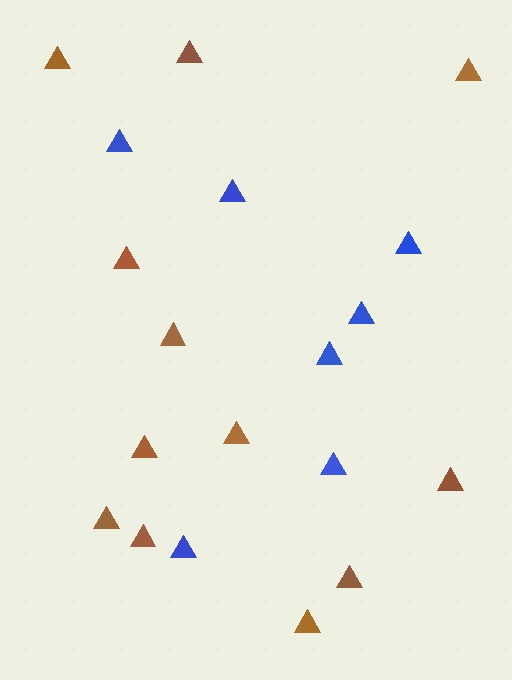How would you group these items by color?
There are 2 groups: one group of blue triangles (7) and one group of brown triangles (12).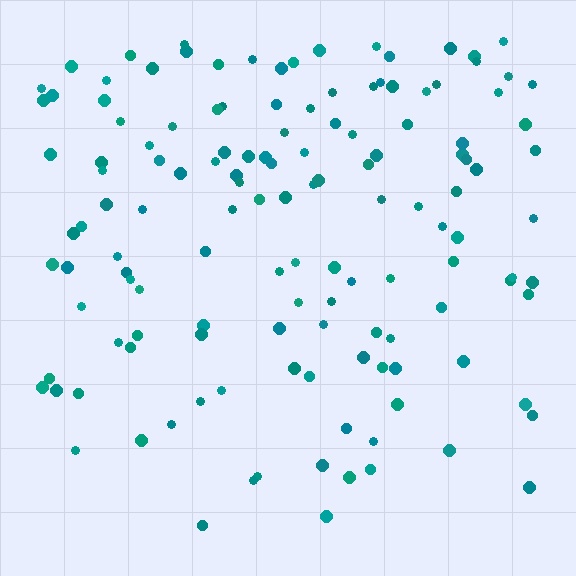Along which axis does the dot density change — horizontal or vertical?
Vertical.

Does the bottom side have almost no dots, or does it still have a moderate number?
Still a moderate number, just noticeably fewer than the top.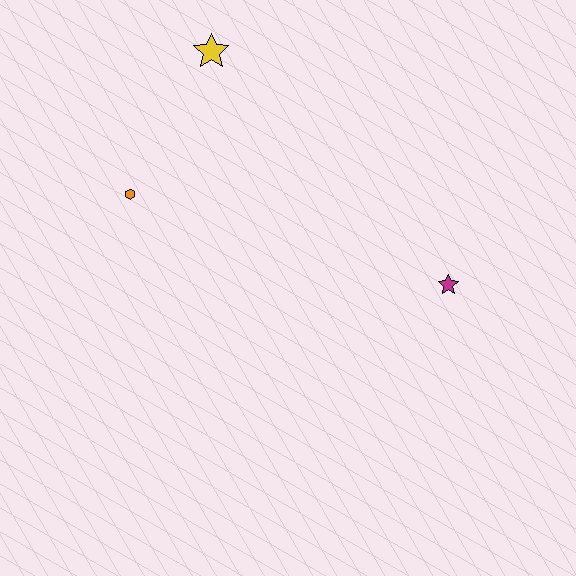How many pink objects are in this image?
There are no pink objects.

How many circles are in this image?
There are no circles.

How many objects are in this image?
There are 3 objects.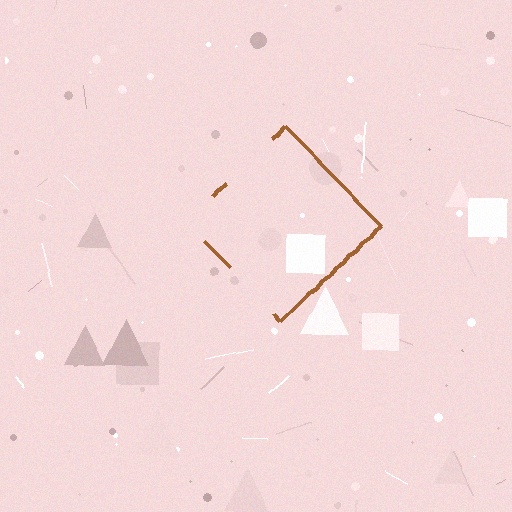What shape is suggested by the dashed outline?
The dashed outline suggests a diamond.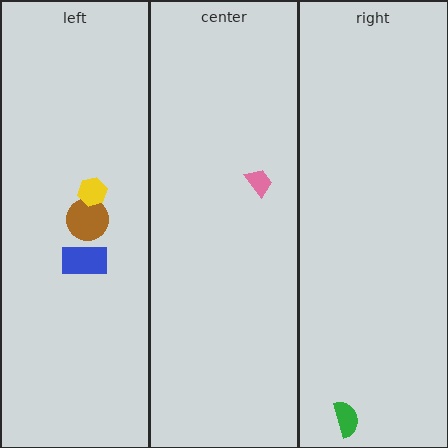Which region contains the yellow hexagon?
The left region.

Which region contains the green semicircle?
The right region.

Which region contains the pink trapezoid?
The center region.